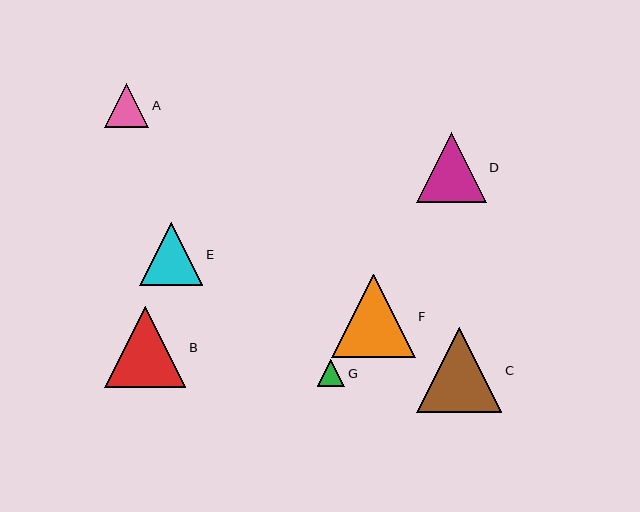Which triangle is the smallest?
Triangle G is the smallest with a size of approximately 28 pixels.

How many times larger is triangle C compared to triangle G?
Triangle C is approximately 3.1 times the size of triangle G.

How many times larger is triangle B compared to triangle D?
Triangle B is approximately 1.2 times the size of triangle D.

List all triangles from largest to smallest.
From largest to smallest: C, F, B, D, E, A, G.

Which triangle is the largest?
Triangle C is the largest with a size of approximately 85 pixels.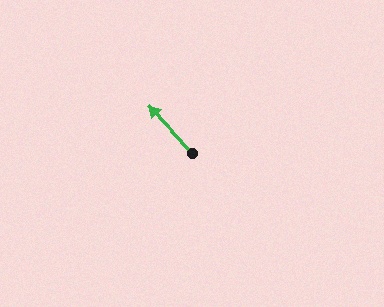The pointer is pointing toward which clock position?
Roughly 11 o'clock.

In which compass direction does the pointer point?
Northwest.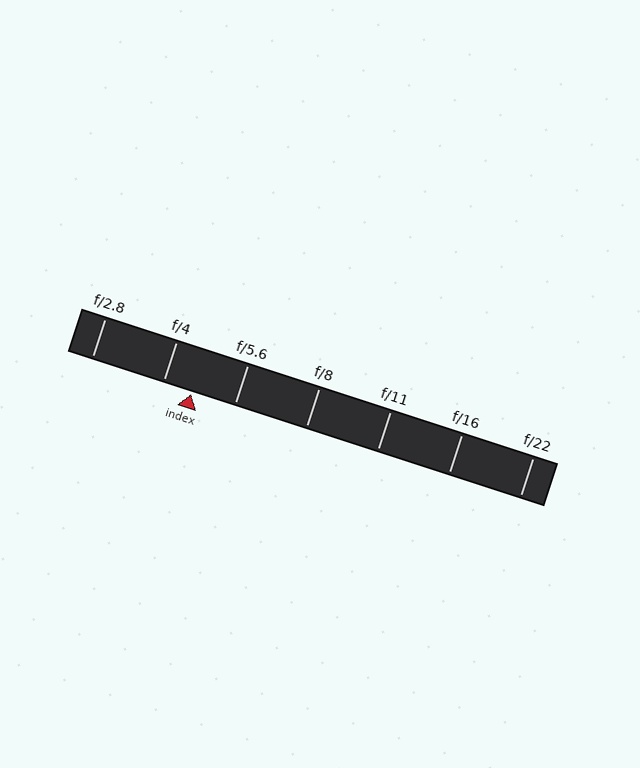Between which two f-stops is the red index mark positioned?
The index mark is between f/4 and f/5.6.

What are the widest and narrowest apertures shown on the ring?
The widest aperture shown is f/2.8 and the narrowest is f/22.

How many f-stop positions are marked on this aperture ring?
There are 7 f-stop positions marked.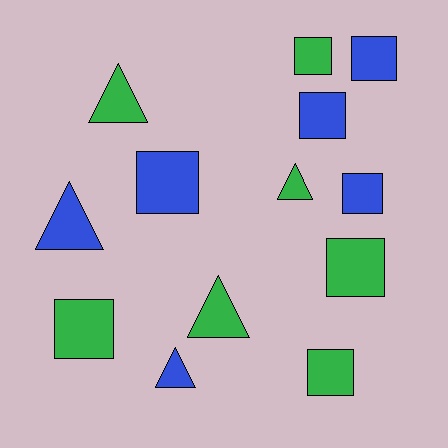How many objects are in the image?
There are 13 objects.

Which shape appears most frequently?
Square, with 8 objects.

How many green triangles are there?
There are 3 green triangles.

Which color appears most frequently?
Green, with 7 objects.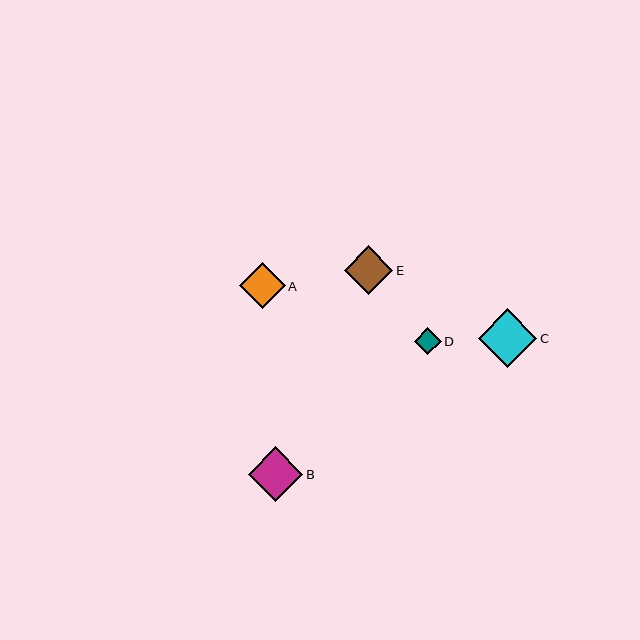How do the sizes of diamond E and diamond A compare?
Diamond E and diamond A are approximately the same size.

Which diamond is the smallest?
Diamond D is the smallest with a size of approximately 26 pixels.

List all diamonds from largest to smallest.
From largest to smallest: C, B, E, A, D.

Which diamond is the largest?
Diamond C is the largest with a size of approximately 58 pixels.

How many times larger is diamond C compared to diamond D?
Diamond C is approximately 2.2 times the size of diamond D.